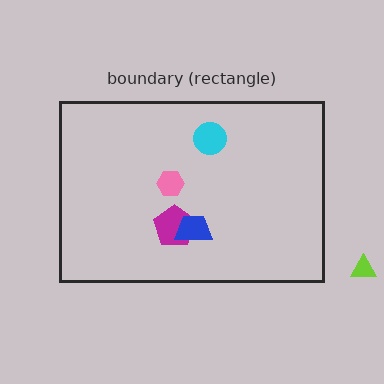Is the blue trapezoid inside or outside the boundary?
Inside.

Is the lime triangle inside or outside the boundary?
Outside.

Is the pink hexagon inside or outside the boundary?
Inside.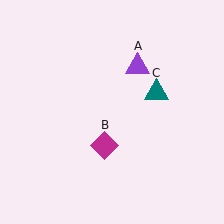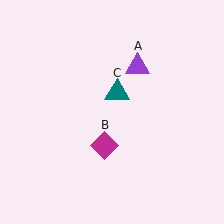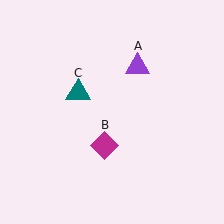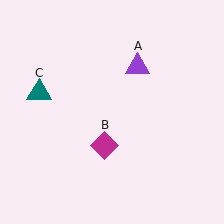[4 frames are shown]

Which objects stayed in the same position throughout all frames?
Purple triangle (object A) and magenta diamond (object B) remained stationary.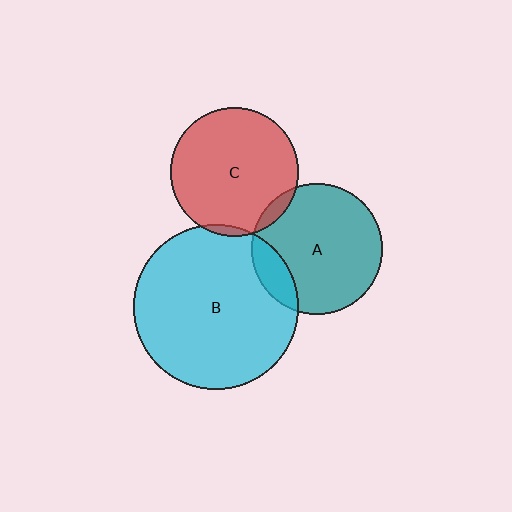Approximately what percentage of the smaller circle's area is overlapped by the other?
Approximately 15%.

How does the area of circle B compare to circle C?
Approximately 1.6 times.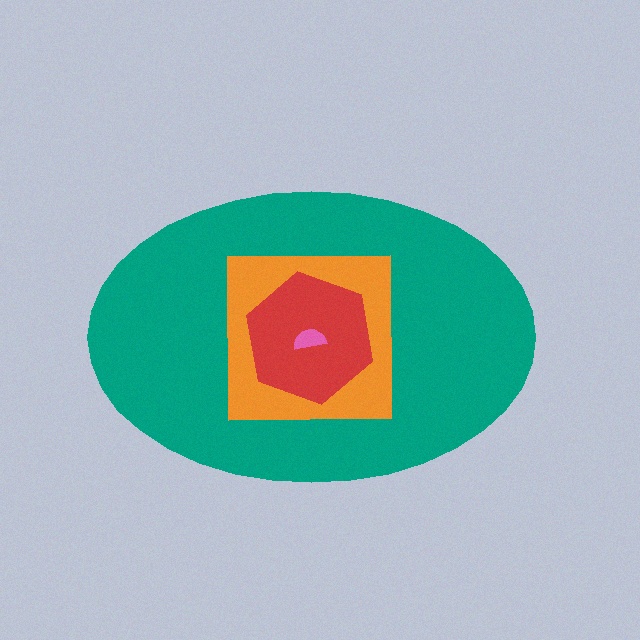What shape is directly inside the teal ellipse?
The orange square.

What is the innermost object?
The pink semicircle.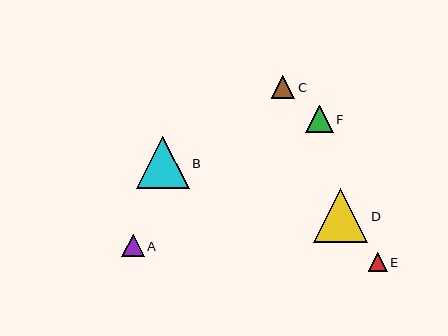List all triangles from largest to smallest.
From largest to smallest: D, B, F, C, A, E.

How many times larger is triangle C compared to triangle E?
Triangle C is approximately 1.2 times the size of triangle E.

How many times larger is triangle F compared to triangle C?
Triangle F is approximately 1.2 times the size of triangle C.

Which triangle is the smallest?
Triangle E is the smallest with a size of approximately 19 pixels.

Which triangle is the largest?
Triangle D is the largest with a size of approximately 54 pixels.